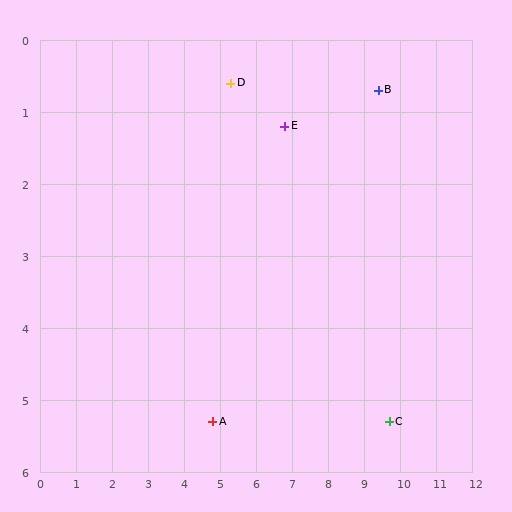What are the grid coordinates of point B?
Point B is at approximately (9.4, 0.7).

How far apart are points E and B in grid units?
Points E and B are about 2.6 grid units apart.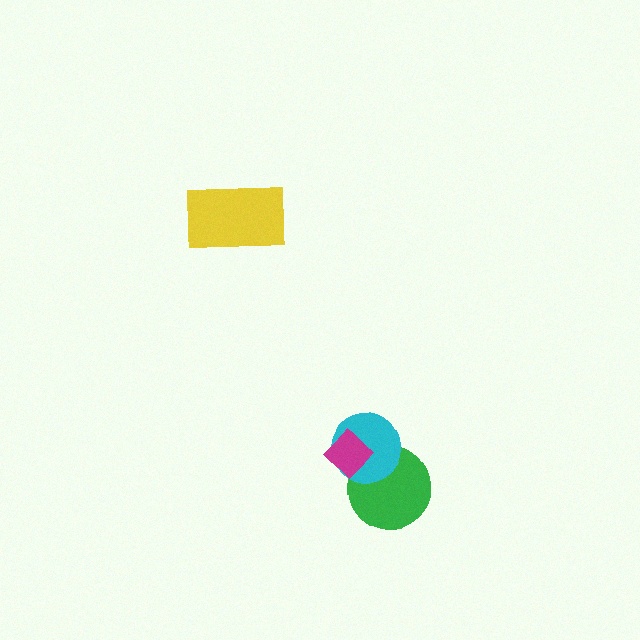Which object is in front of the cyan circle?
The magenta diamond is in front of the cyan circle.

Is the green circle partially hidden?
Yes, it is partially covered by another shape.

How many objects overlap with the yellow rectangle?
0 objects overlap with the yellow rectangle.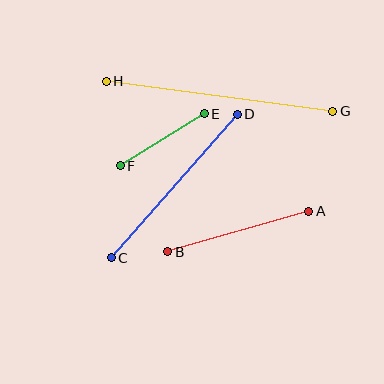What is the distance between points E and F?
The distance is approximately 99 pixels.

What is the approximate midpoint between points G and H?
The midpoint is at approximately (220, 96) pixels.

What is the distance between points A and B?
The distance is approximately 146 pixels.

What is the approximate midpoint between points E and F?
The midpoint is at approximately (162, 140) pixels.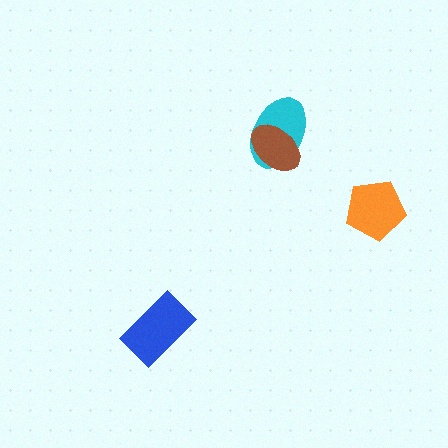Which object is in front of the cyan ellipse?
The brown ellipse is in front of the cyan ellipse.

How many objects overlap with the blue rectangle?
0 objects overlap with the blue rectangle.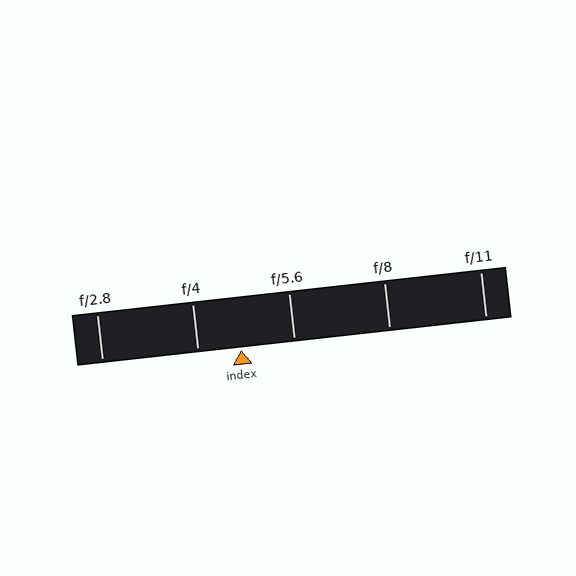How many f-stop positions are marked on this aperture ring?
There are 5 f-stop positions marked.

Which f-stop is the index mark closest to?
The index mark is closest to f/4.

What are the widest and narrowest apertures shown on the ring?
The widest aperture shown is f/2.8 and the narrowest is f/11.